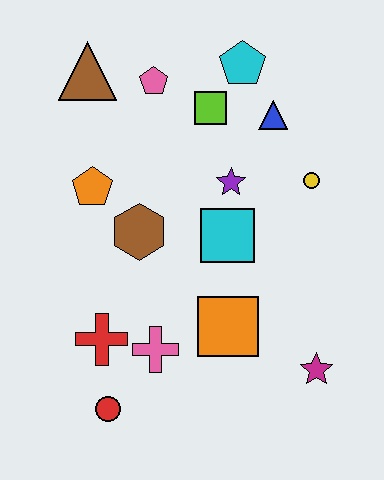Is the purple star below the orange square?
No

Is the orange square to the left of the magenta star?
Yes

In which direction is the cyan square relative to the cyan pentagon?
The cyan square is below the cyan pentagon.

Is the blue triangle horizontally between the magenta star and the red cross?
Yes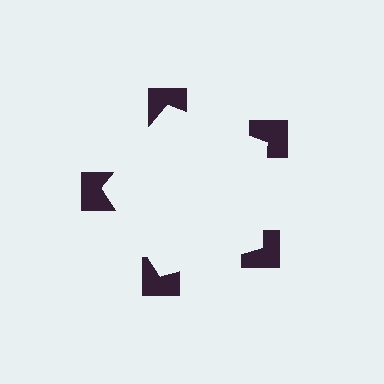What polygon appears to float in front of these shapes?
An illusory pentagon — its edges are inferred from the aligned wedge cuts in the notched squares, not physically drawn.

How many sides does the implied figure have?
5 sides.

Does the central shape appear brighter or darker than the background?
It typically appears slightly brighter than the background, even though no actual brightness change is drawn.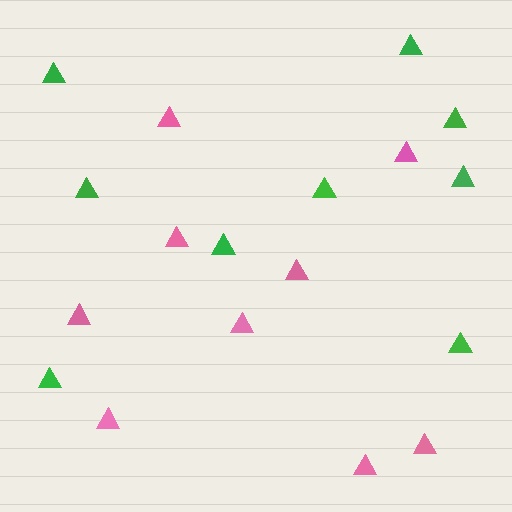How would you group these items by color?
There are 2 groups: one group of pink triangles (9) and one group of green triangles (9).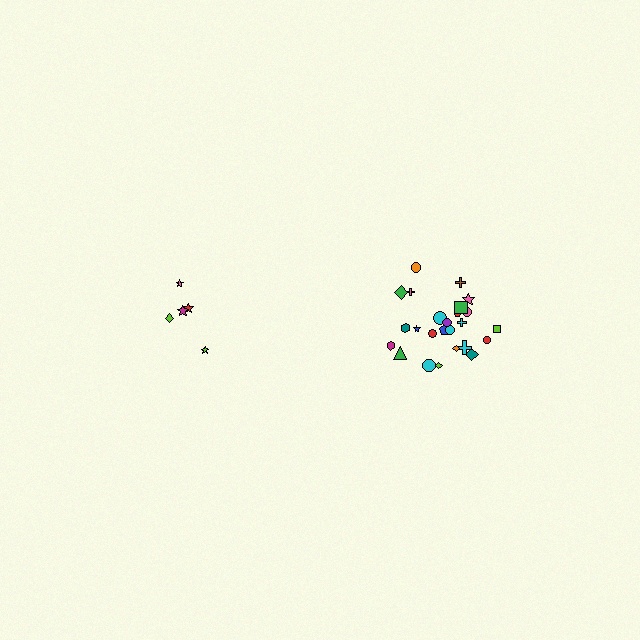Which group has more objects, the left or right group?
The right group.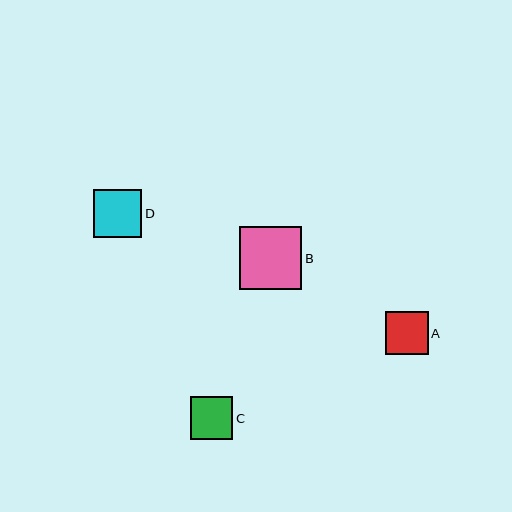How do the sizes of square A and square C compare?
Square A and square C are approximately the same size.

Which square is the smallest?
Square C is the smallest with a size of approximately 42 pixels.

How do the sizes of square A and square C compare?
Square A and square C are approximately the same size.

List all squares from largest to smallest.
From largest to smallest: B, D, A, C.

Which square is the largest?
Square B is the largest with a size of approximately 62 pixels.